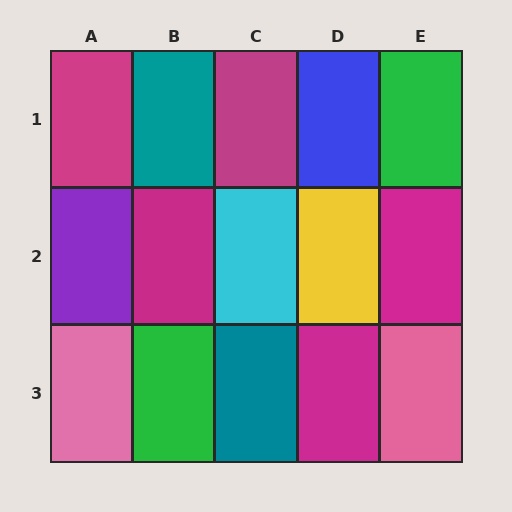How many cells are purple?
1 cell is purple.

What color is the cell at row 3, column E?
Pink.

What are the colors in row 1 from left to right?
Magenta, teal, magenta, blue, green.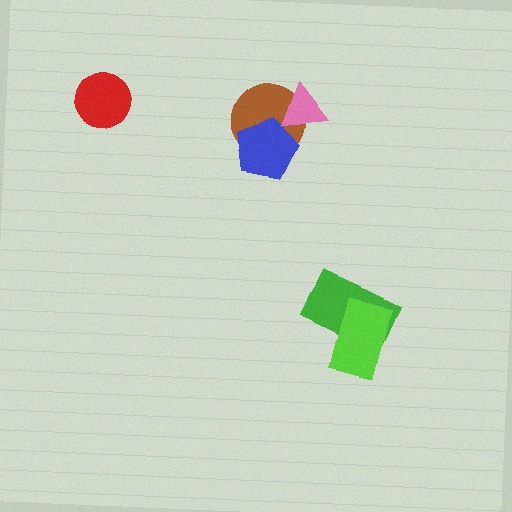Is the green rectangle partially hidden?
Yes, it is partially covered by another shape.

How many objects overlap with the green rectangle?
1 object overlaps with the green rectangle.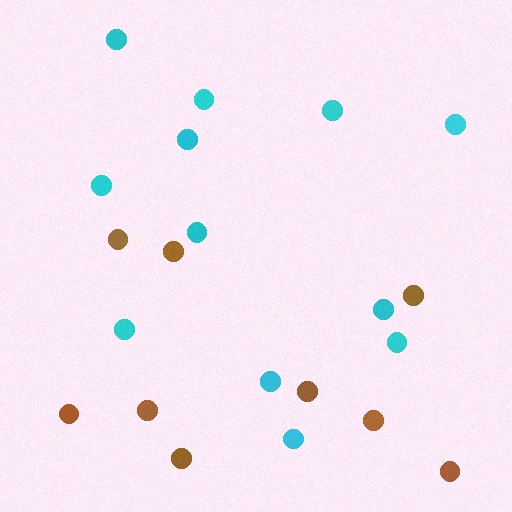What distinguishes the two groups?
There are 2 groups: one group of brown circles (9) and one group of cyan circles (12).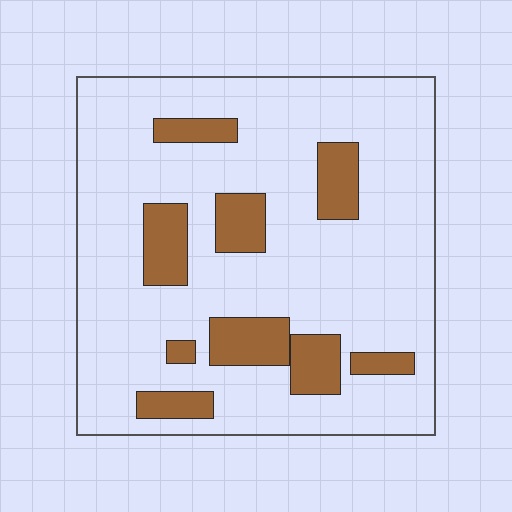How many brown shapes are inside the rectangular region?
9.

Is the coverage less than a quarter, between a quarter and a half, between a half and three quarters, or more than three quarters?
Less than a quarter.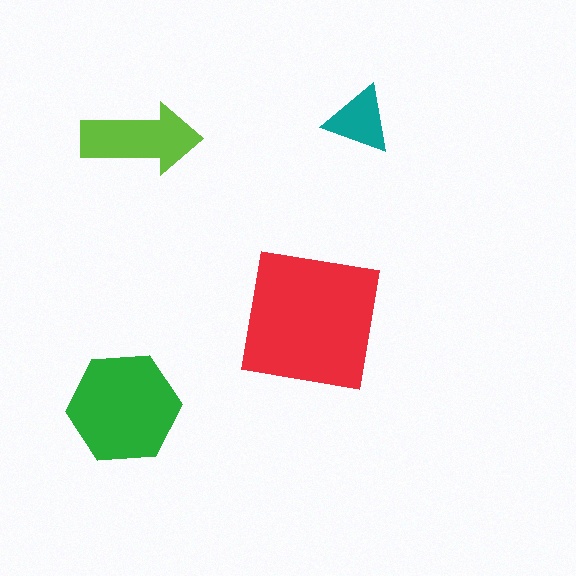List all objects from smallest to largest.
The teal triangle, the lime arrow, the green hexagon, the red square.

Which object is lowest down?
The green hexagon is bottommost.